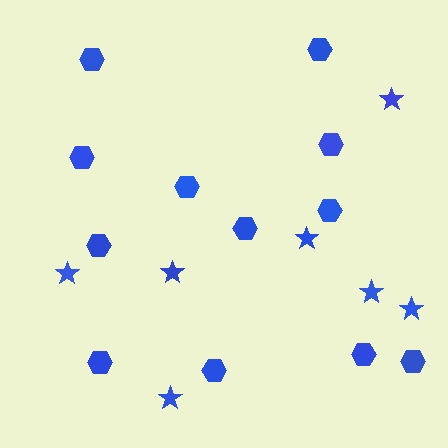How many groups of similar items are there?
There are 2 groups: one group of hexagons (12) and one group of stars (7).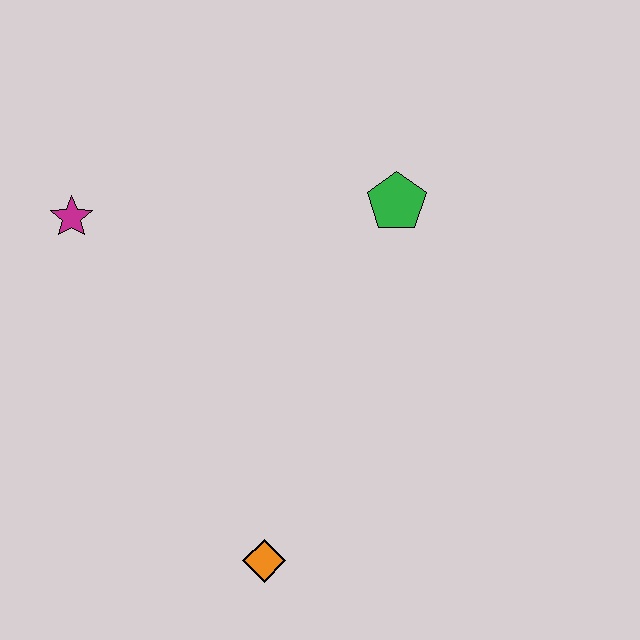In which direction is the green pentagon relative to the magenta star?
The green pentagon is to the right of the magenta star.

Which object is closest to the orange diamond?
The green pentagon is closest to the orange diamond.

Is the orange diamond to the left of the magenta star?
No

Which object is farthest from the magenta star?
The orange diamond is farthest from the magenta star.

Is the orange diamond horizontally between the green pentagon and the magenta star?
Yes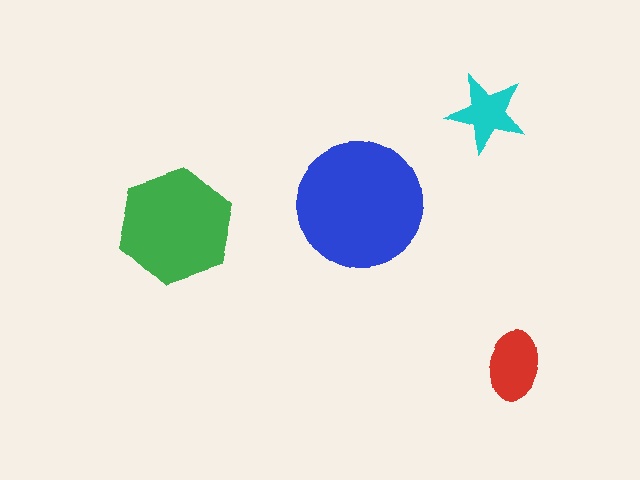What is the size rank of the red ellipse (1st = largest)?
3rd.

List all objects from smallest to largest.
The cyan star, the red ellipse, the green hexagon, the blue circle.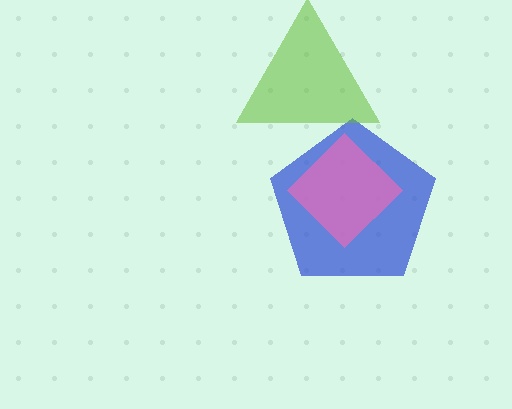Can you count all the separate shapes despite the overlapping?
Yes, there are 3 separate shapes.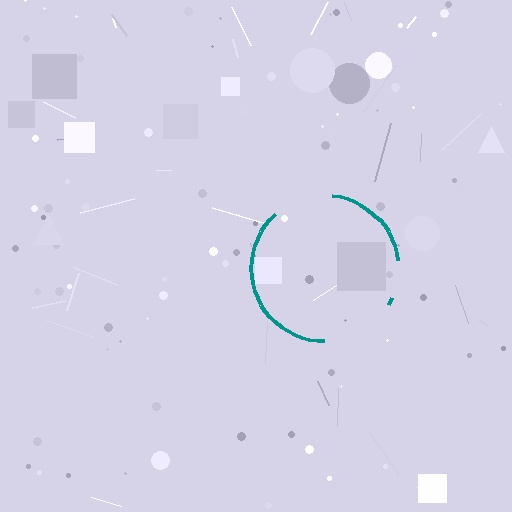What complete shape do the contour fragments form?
The contour fragments form a circle.